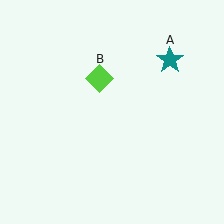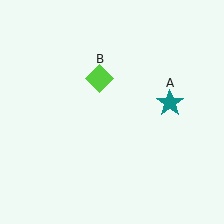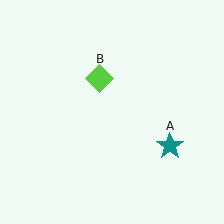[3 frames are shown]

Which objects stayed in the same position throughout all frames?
Lime diamond (object B) remained stationary.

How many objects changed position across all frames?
1 object changed position: teal star (object A).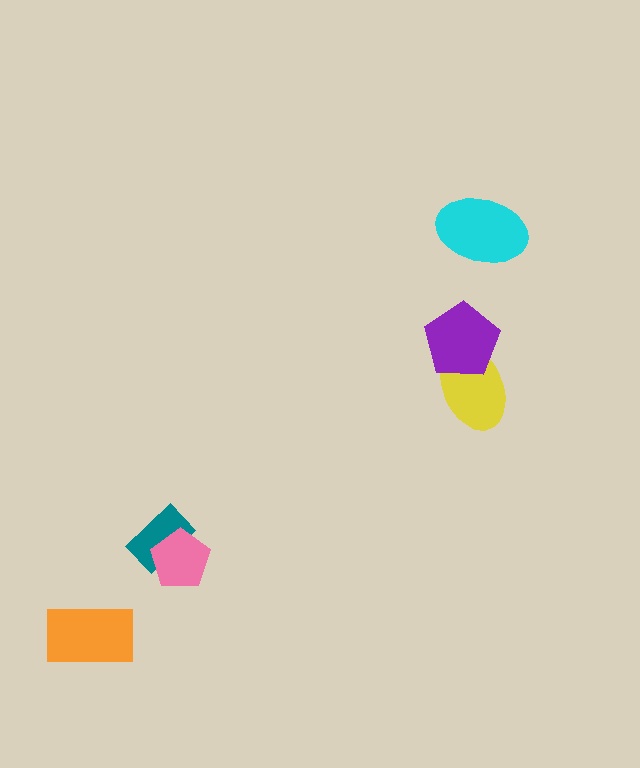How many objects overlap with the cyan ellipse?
0 objects overlap with the cyan ellipse.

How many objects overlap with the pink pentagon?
1 object overlaps with the pink pentagon.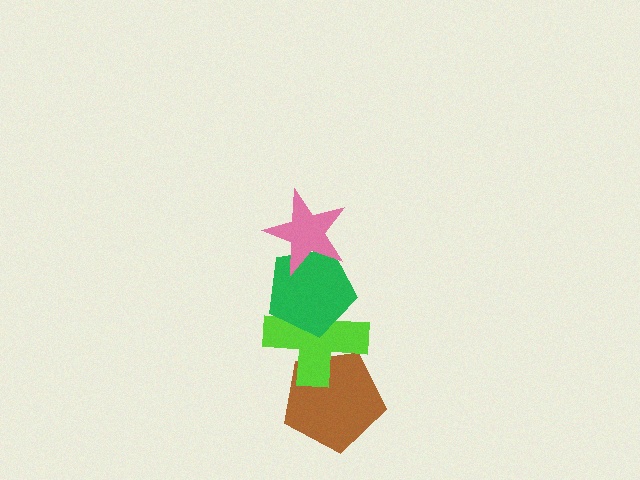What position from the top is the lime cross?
The lime cross is 3rd from the top.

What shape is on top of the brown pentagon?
The lime cross is on top of the brown pentagon.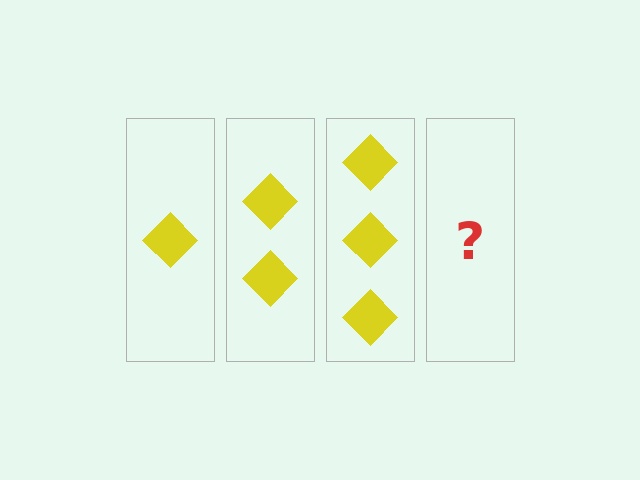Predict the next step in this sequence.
The next step is 4 diamonds.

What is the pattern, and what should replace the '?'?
The pattern is that each step adds one more diamond. The '?' should be 4 diamonds.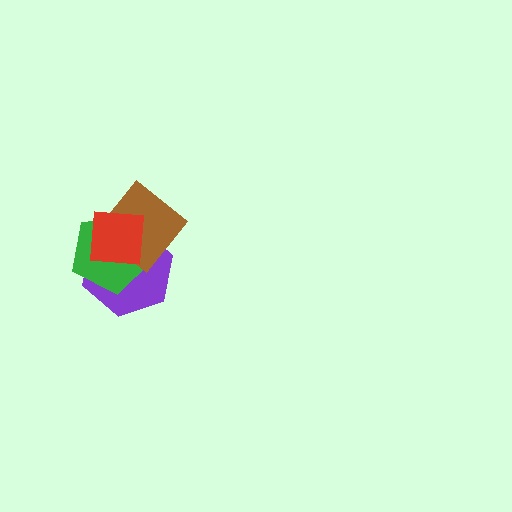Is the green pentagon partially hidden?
Yes, it is partially covered by another shape.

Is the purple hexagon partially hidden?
Yes, it is partially covered by another shape.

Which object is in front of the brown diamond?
The red square is in front of the brown diamond.